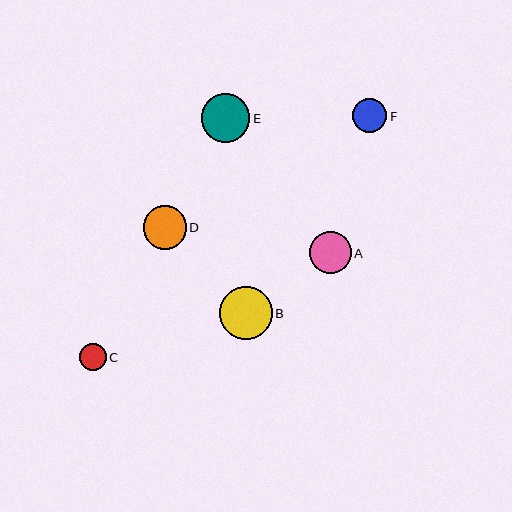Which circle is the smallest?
Circle C is the smallest with a size of approximately 27 pixels.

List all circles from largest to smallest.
From largest to smallest: B, E, D, A, F, C.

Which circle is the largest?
Circle B is the largest with a size of approximately 53 pixels.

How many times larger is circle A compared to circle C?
Circle A is approximately 1.6 times the size of circle C.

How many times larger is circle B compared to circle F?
Circle B is approximately 1.6 times the size of circle F.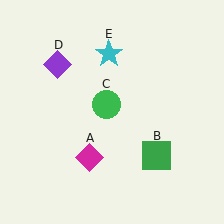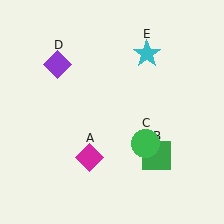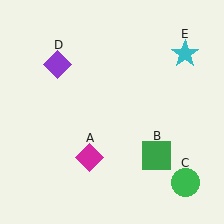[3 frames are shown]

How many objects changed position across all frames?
2 objects changed position: green circle (object C), cyan star (object E).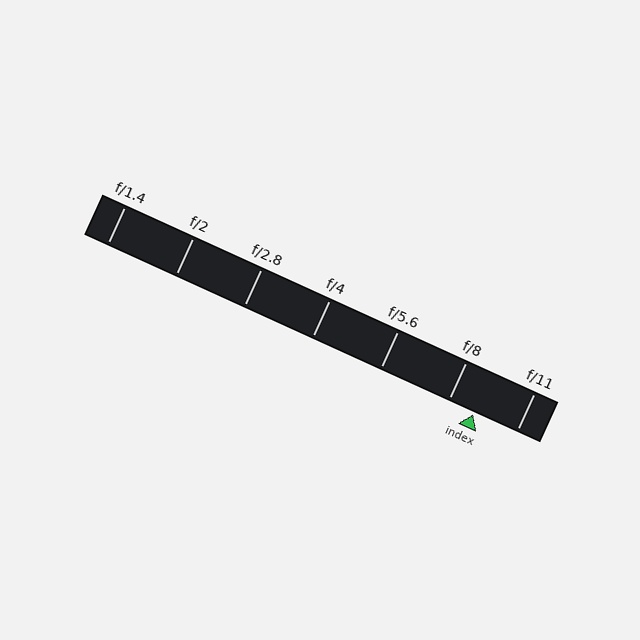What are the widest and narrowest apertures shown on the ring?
The widest aperture shown is f/1.4 and the narrowest is f/11.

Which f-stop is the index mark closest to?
The index mark is closest to f/8.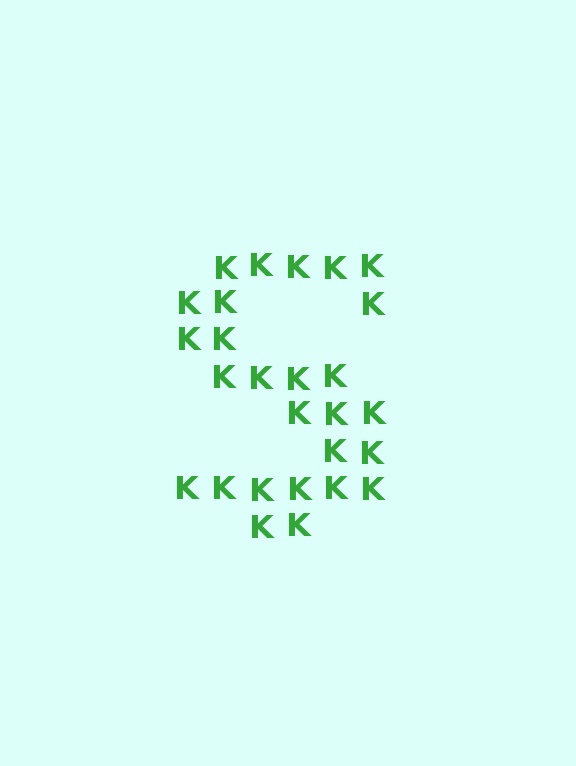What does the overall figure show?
The overall figure shows the letter S.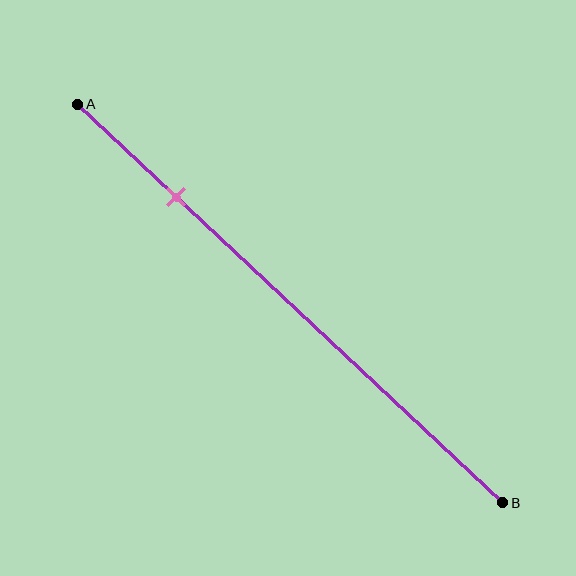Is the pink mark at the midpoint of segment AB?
No, the mark is at about 25% from A, not at the 50% midpoint.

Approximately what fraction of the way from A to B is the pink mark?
The pink mark is approximately 25% of the way from A to B.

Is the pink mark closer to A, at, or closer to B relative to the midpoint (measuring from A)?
The pink mark is closer to point A than the midpoint of segment AB.